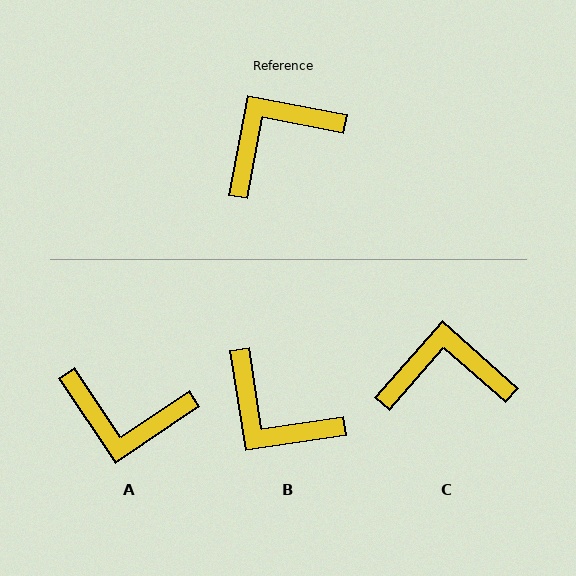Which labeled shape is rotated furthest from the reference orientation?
A, about 134 degrees away.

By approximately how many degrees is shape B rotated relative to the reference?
Approximately 109 degrees counter-clockwise.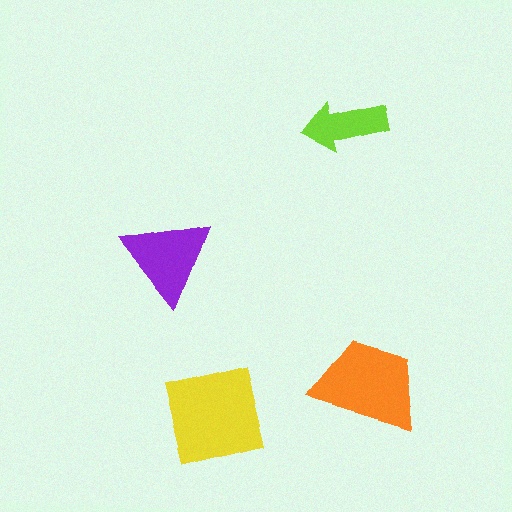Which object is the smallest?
The lime arrow.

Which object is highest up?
The lime arrow is topmost.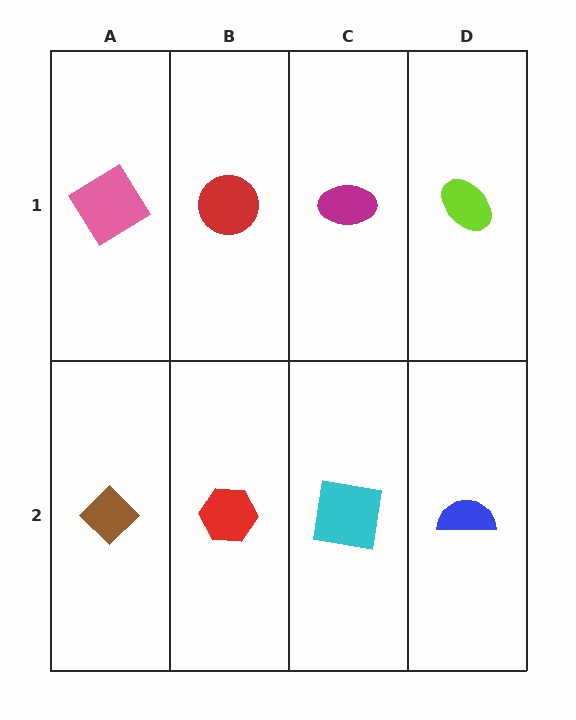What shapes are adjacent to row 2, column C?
A magenta ellipse (row 1, column C), a red hexagon (row 2, column B), a blue semicircle (row 2, column D).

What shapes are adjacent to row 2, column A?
A pink diamond (row 1, column A), a red hexagon (row 2, column B).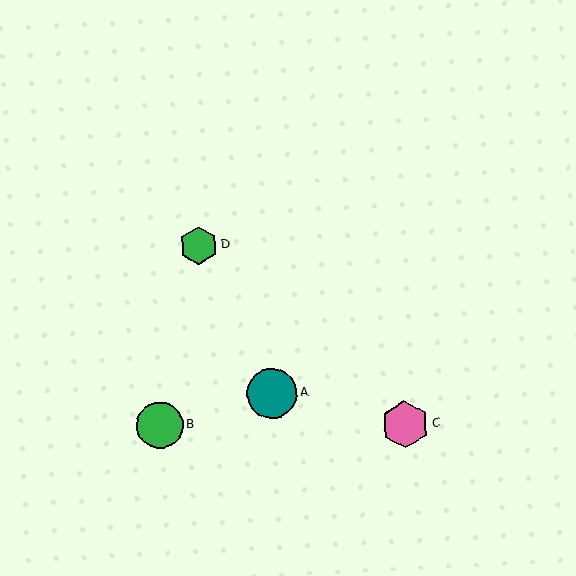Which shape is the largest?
The teal circle (labeled A) is the largest.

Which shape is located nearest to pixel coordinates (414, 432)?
The pink hexagon (labeled C) at (405, 424) is nearest to that location.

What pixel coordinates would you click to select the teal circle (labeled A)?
Click at (272, 394) to select the teal circle A.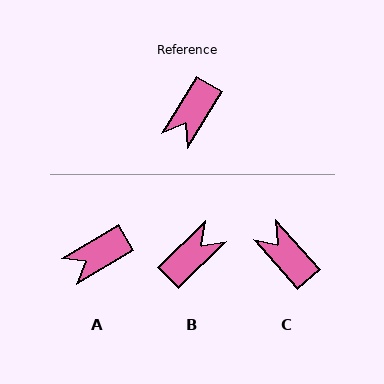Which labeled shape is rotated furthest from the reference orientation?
B, about 166 degrees away.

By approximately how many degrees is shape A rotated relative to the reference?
Approximately 28 degrees clockwise.